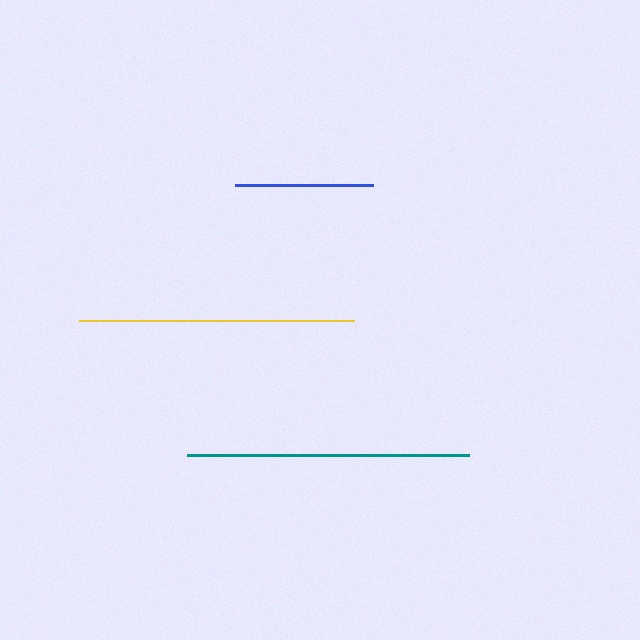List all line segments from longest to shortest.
From longest to shortest: teal, yellow, blue.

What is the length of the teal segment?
The teal segment is approximately 282 pixels long.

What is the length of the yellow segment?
The yellow segment is approximately 275 pixels long.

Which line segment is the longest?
The teal line is the longest at approximately 282 pixels.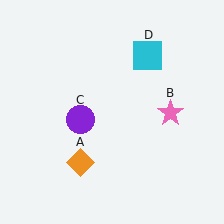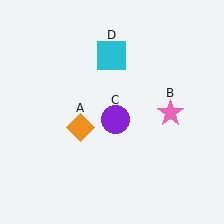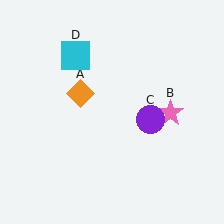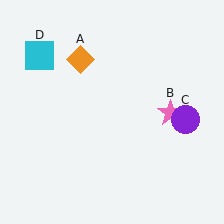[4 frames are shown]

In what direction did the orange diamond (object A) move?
The orange diamond (object A) moved up.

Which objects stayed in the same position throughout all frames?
Pink star (object B) remained stationary.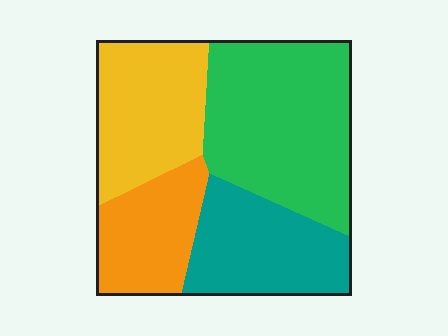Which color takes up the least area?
Orange, at roughly 15%.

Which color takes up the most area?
Green, at roughly 35%.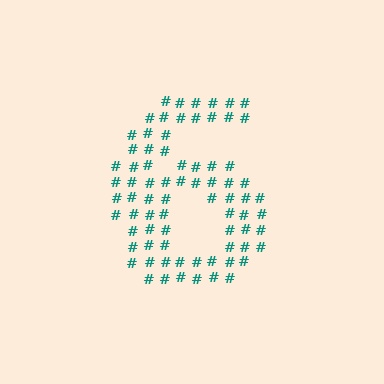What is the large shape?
The large shape is the digit 6.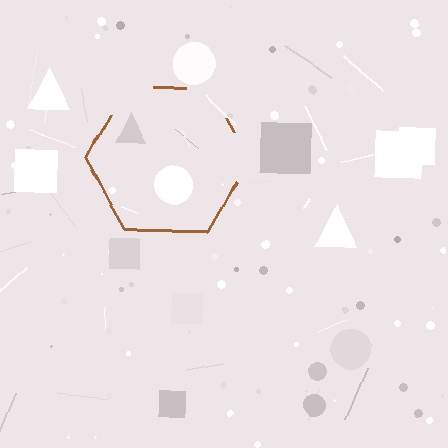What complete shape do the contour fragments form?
The contour fragments form a hexagon.